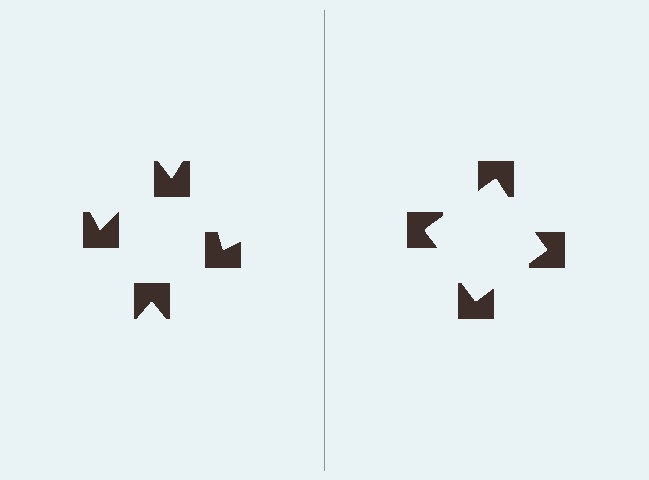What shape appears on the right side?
An illusory square.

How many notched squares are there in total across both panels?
8 — 4 on each side.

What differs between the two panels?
The notched squares are positioned identically on both sides; only the wedge orientations differ. On the right they align to a square; on the left they are misaligned.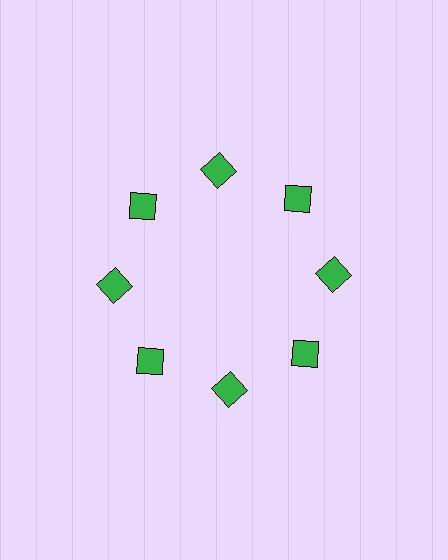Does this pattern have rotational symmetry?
Yes, this pattern has 8-fold rotational symmetry. It looks the same after rotating 45 degrees around the center.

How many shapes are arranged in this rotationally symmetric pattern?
There are 8 shapes, arranged in 8 groups of 1.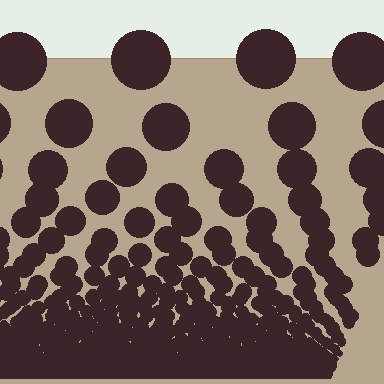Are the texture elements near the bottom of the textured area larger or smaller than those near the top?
Smaller. The gradient is inverted — elements near the bottom are smaller and denser.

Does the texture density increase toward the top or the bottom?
Density increases toward the bottom.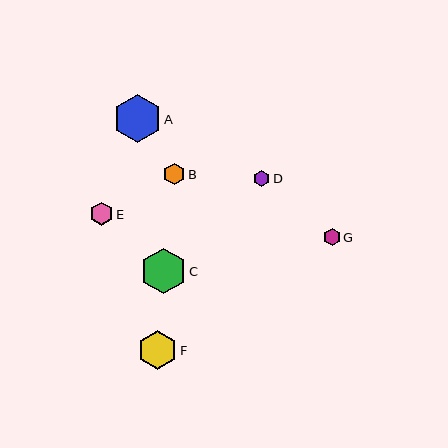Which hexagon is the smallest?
Hexagon D is the smallest with a size of approximately 16 pixels.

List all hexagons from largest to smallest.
From largest to smallest: A, C, F, E, B, G, D.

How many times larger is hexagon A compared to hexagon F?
Hexagon A is approximately 1.2 times the size of hexagon F.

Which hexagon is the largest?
Hexagon A is the largest with a size of approximately 48 pixels.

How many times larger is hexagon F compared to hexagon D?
Hexagon F is approximately 2.5 times the size of hexagon D.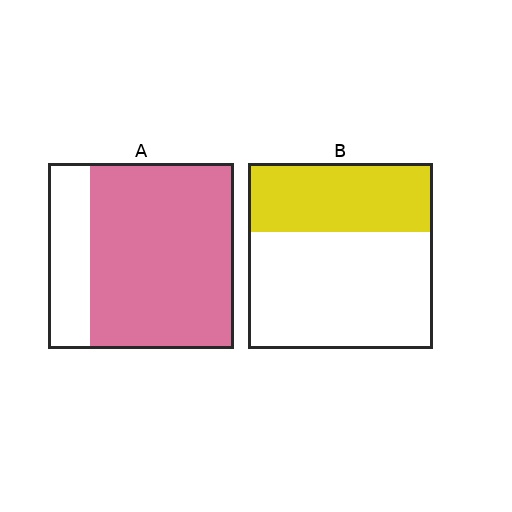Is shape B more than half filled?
No.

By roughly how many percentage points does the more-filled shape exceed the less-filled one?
By roughly 40 percentage points (A over B).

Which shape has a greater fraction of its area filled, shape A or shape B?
Shape A.